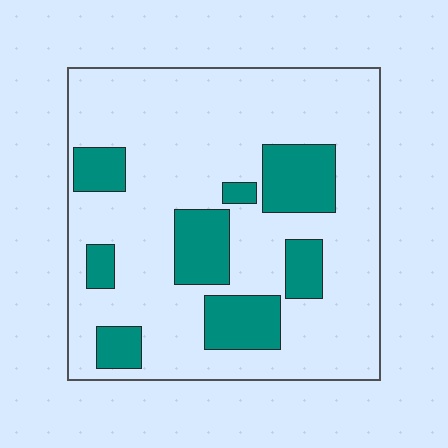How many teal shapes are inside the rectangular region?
8.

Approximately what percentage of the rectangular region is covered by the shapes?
Approximately 25%.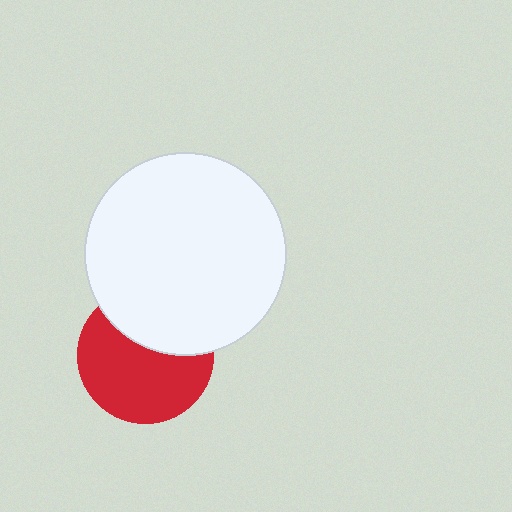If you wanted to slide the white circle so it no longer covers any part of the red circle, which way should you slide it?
Slide it up — that is the most direct way to separate the two shapes.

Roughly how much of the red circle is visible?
About half of it is visible (roughly 64%).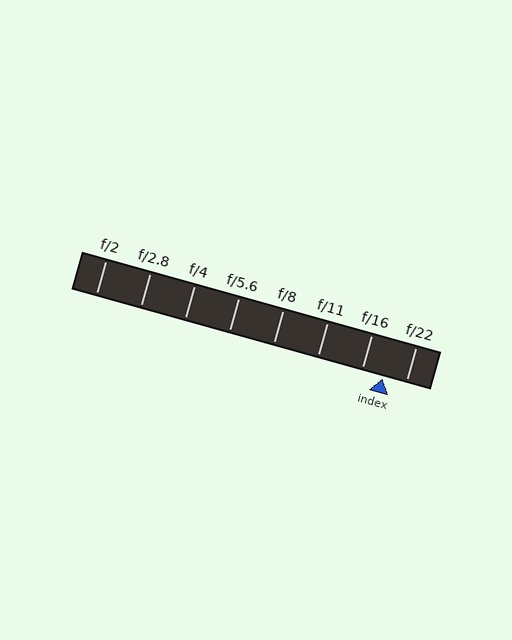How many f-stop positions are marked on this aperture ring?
There are 8 f-stop positions marked.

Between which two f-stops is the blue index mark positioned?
The index mark is between f/16 and f/22.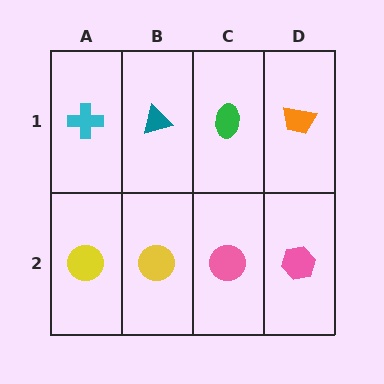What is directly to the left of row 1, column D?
A green ellipse.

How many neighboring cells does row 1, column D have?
2.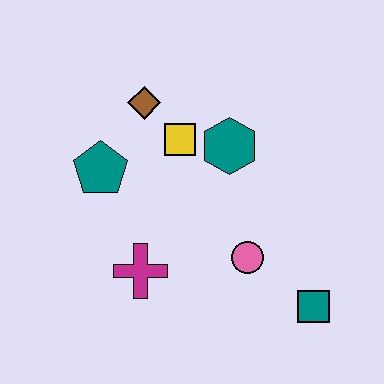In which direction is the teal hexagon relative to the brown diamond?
The teal hexagon is to the right of the brown diamond.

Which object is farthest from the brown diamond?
The teal square is farthest from the brown diamond.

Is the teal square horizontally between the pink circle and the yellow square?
No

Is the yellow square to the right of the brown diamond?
Yes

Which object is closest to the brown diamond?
The yellow square is closest to the brown diamond.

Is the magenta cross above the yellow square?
No